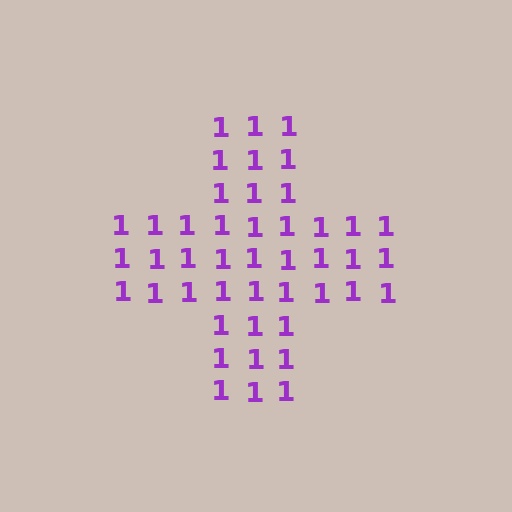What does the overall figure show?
The overall figure shows a cross.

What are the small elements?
The small elements are digit 1's.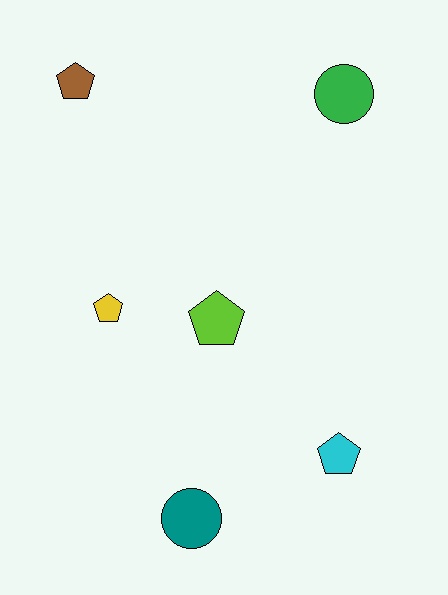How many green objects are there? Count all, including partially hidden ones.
There is 1 green object.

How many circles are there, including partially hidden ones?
There are 2 circles.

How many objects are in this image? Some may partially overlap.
There are 6 objects.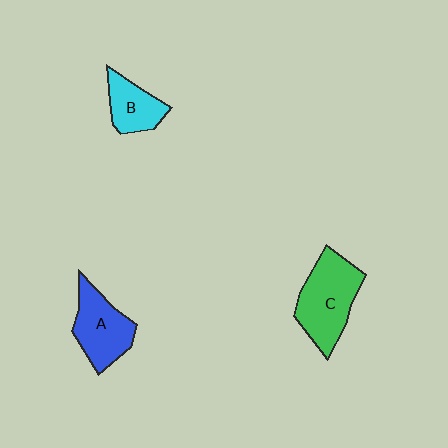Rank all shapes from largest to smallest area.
From largest to smallest: C (green), A (blue), B (cyan).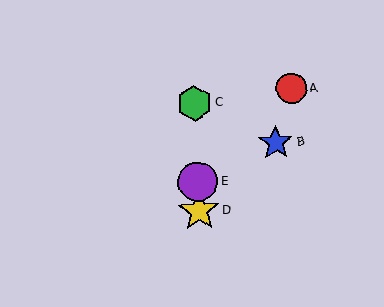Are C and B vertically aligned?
No, C is at x≈195 and B is at x≈276.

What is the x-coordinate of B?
Object B is at x≈276.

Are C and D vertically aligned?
Yes, both are at x≈195.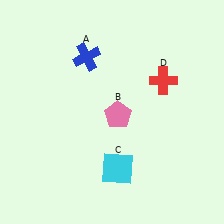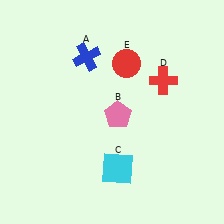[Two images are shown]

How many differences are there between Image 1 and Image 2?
There is 1 difference between the two images.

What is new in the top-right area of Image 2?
A red circle (E) was added in the top-right area of Image 2.